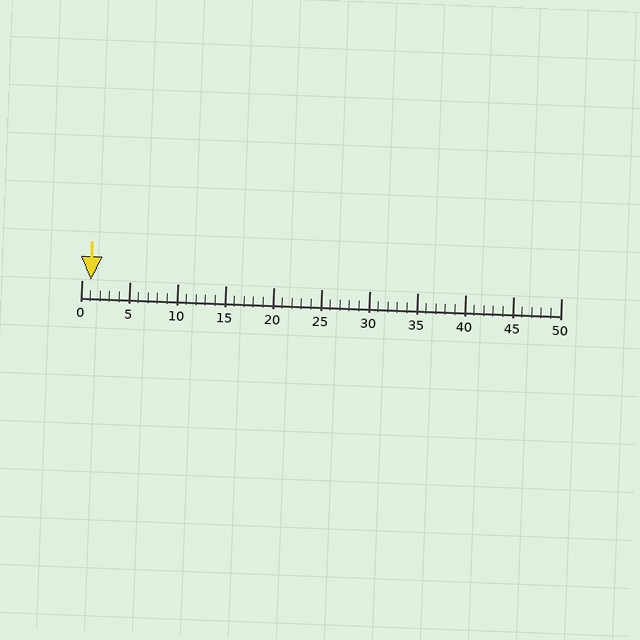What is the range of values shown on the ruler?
The ruler shows values from 0 to 50.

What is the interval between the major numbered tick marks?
The major tick marks are spaced 5 units apart.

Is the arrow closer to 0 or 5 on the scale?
The arrow is closer to 0.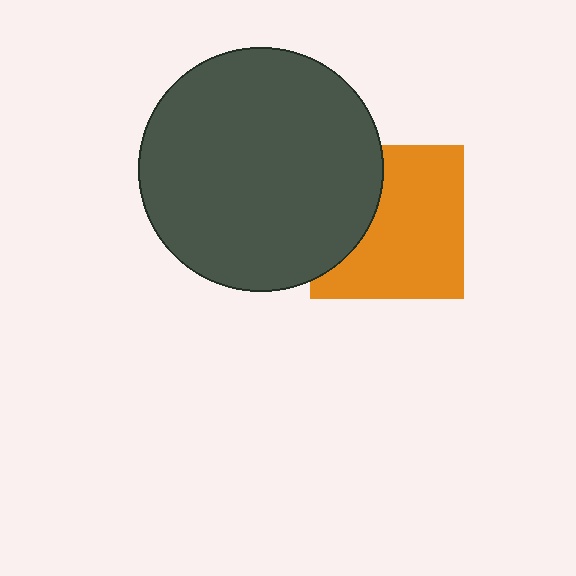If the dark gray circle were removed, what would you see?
You would see the complete orange square.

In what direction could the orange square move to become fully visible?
The orange square could move right. That would shift it out from behind the dark gray circle entirely.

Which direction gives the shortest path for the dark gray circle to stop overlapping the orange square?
Moving left gives the shortest separation.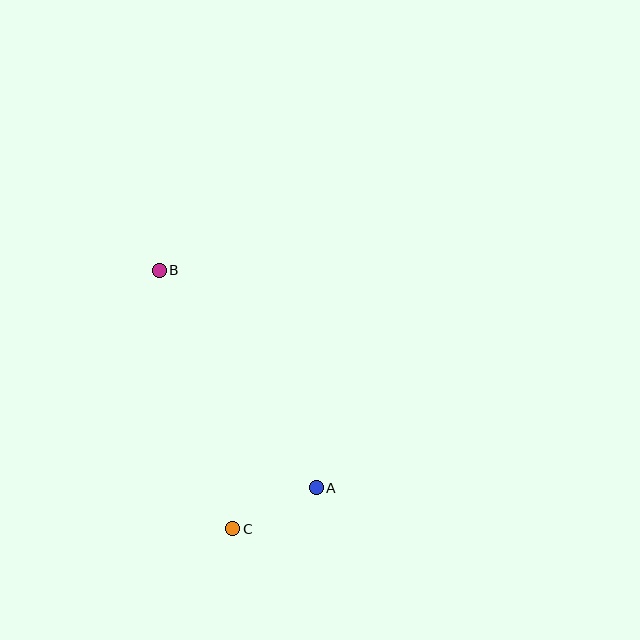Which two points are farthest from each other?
Points B and C are farthest from each other.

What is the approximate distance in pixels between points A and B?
The distance between A and B is approximately 268 pixels.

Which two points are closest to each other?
Points A and C are closest to each other.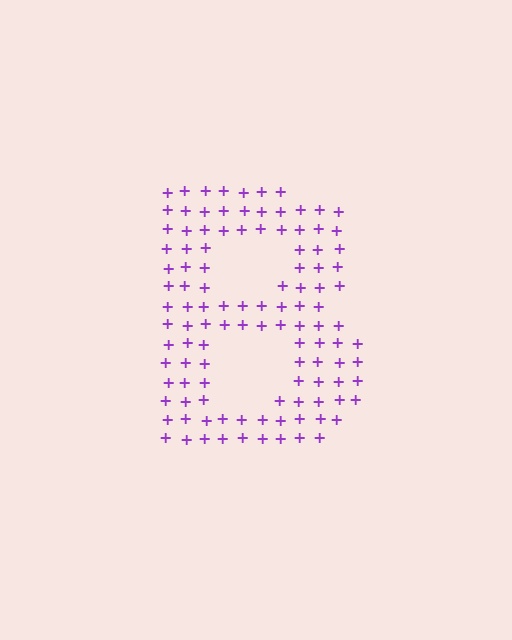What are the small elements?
The small elements are plus signs.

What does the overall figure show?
The overall figure shows the letter B.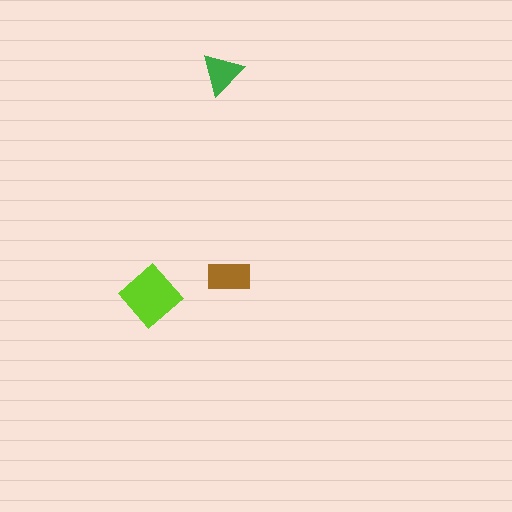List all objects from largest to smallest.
The lime diamond, the brown rectangle, the green triangle.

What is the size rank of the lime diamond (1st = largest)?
1st.